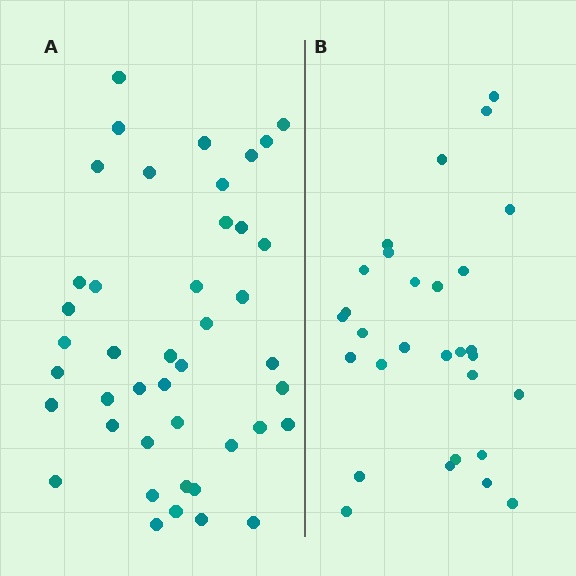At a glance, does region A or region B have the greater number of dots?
Region A (the left region) has more dots.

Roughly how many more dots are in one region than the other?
Region A has approximately 15 more dots than region B.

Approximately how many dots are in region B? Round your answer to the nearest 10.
About 30 dots. (The exact count is 29, which rounds to 30.)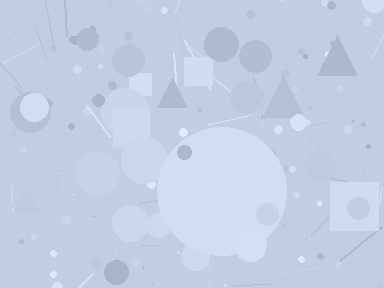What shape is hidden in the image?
A circle is hidden in the image.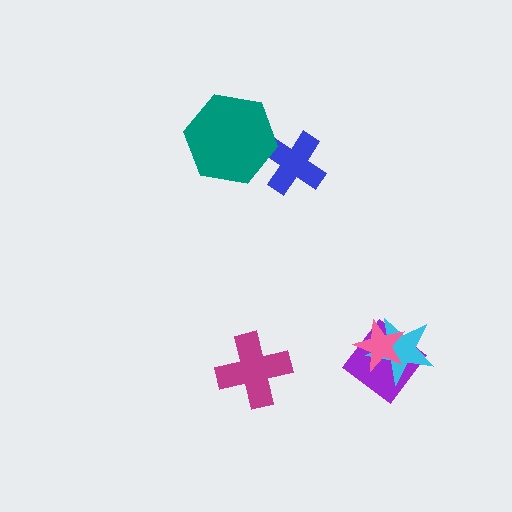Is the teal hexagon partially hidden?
No, no other shape covers it.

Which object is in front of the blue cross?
The teal hexagon is in front of the blue cross.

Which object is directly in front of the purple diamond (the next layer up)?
The cyan star is directly in front of the purple diamond.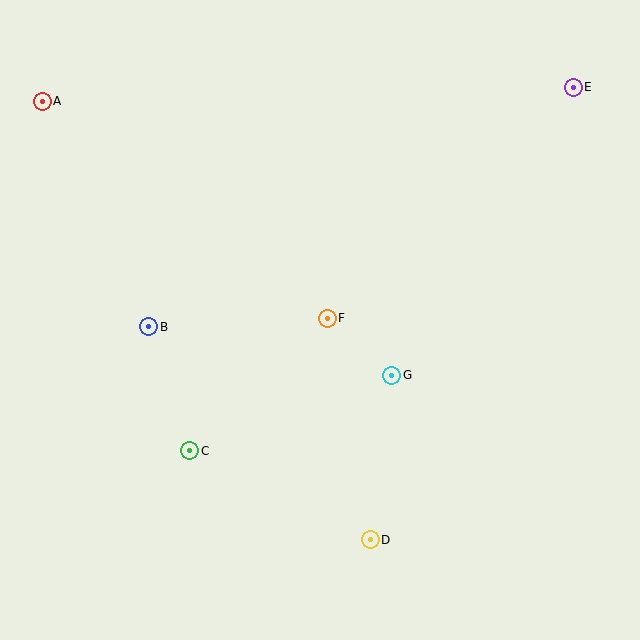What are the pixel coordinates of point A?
Point A is at (42, 101).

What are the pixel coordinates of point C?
Point C is at (190, 451).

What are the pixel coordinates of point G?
Point G is at (392, 375).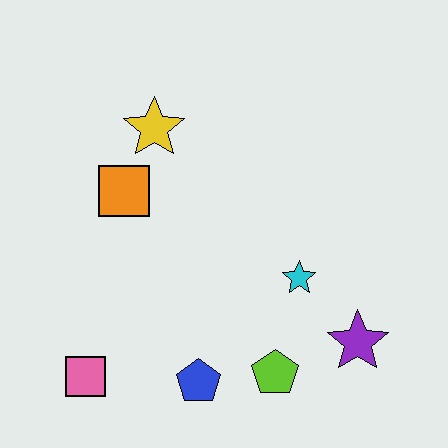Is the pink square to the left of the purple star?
Yes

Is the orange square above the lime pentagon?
Yes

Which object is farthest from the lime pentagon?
The yellow star is farthest from the lime pentagon.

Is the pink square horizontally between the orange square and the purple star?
No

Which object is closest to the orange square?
The yellow star is closest to the orange square.